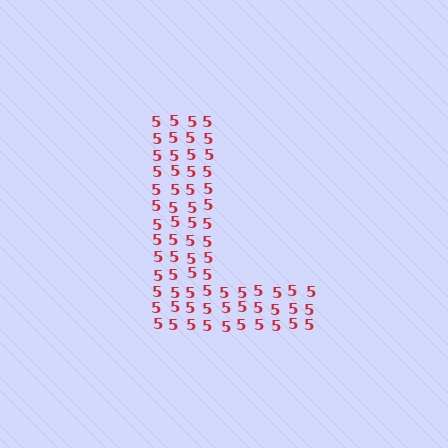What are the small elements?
The small elements are digit 5's.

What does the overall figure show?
The overall figure shows the letter L.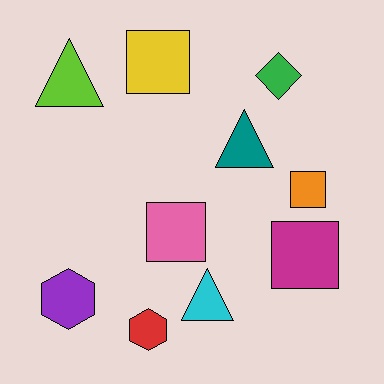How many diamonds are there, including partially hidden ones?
There is 1 diamond.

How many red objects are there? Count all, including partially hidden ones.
There is 1 red object.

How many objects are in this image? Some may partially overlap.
There are 10 objects.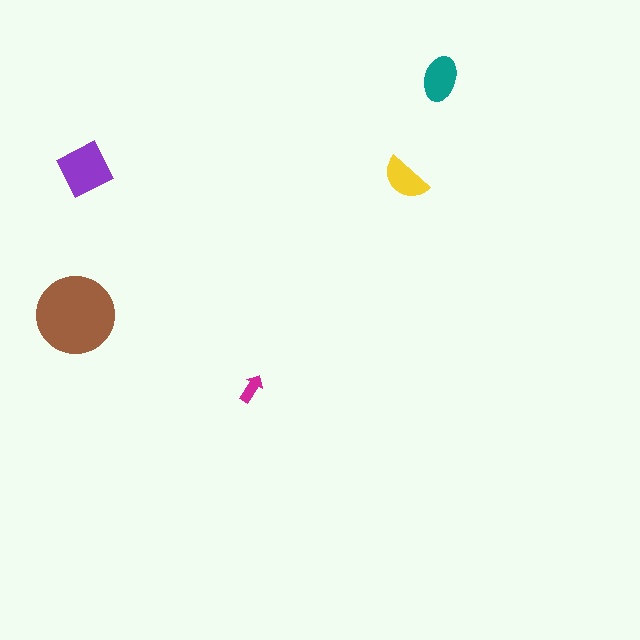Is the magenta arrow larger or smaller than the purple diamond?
Smaller.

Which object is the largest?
The brown circle.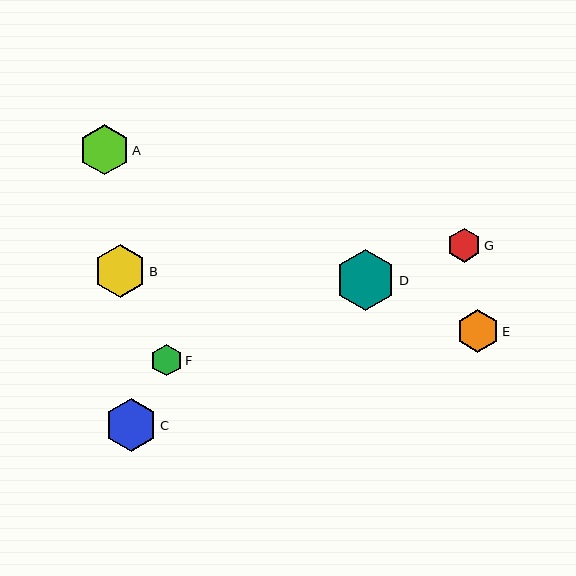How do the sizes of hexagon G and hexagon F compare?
Hexagon G and hexagon F are approximately the same size.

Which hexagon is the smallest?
Hexagon F is the smallest with a size of approximately 32 pixels.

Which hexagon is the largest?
Hexagon D is the largest with a size of approximately 61 pixels.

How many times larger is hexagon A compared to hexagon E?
Hexagon A is approximately 1.2 times the size of hexagon E.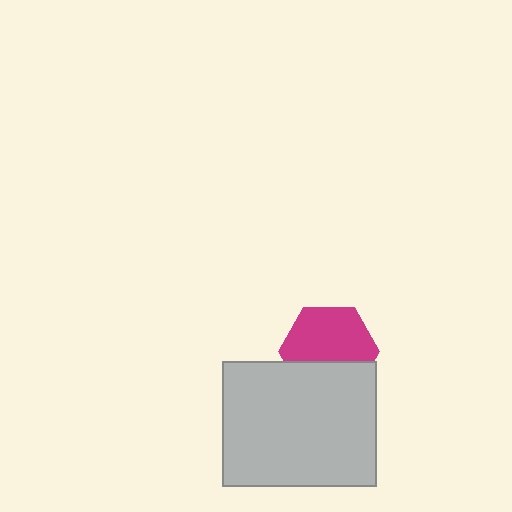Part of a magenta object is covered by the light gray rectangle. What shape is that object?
It is a hexagon.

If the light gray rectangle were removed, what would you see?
You would see the complete magenta hexagon.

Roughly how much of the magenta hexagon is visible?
About half of it is visible (roughly 64%).